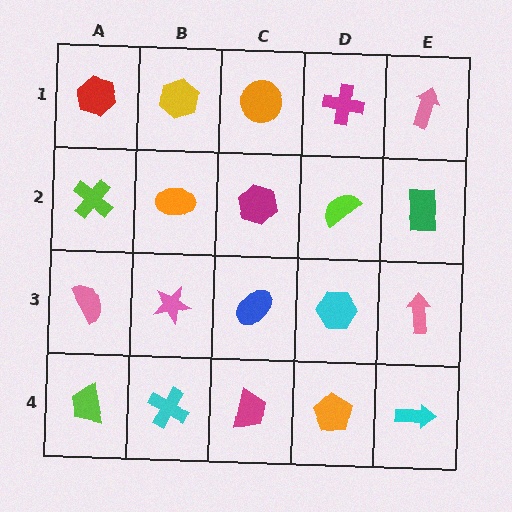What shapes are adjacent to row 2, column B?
A yellow hexagon (row 1, column B), a pink star (row 3, column B), a lime cross (row 2, column A), a magenta hexagon (row 2, column C).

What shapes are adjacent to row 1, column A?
A lime cross (row 2, column A), a yellow hexagon (row 1, column B).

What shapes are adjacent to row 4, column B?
A pink star (row 3, column B), a lime trapezoid (row 4, column A), a magenta trapezoid (row 4, column C).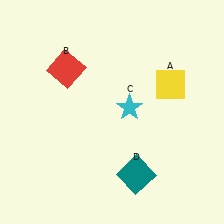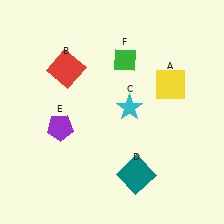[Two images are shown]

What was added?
A purple pentagon (E), a green diamond (F) were added in Image 2.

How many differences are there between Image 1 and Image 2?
There are 2 differences between the two images.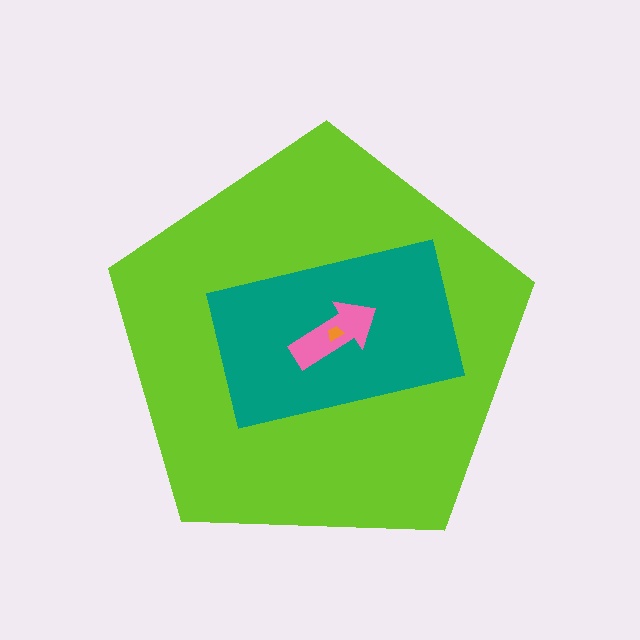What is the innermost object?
The orange trapezoid.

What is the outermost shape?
The lime pentagon.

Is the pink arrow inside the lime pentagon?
Yes.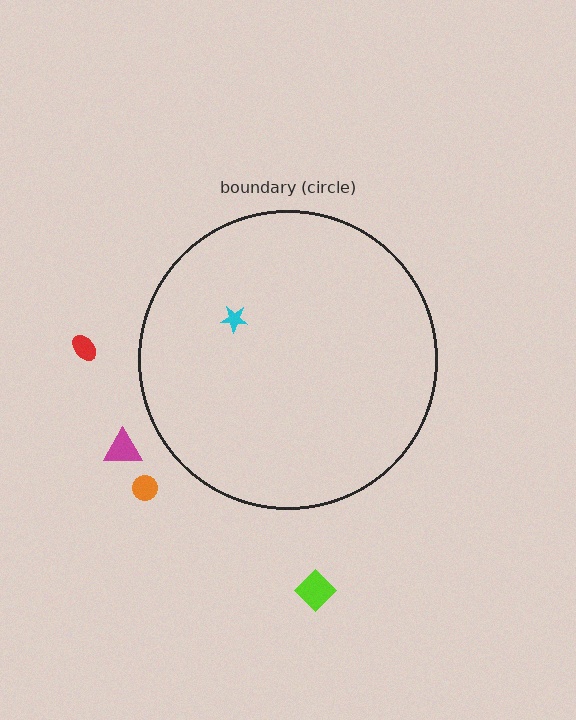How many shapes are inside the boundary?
1 inside, 4 outside.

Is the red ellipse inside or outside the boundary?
Outside.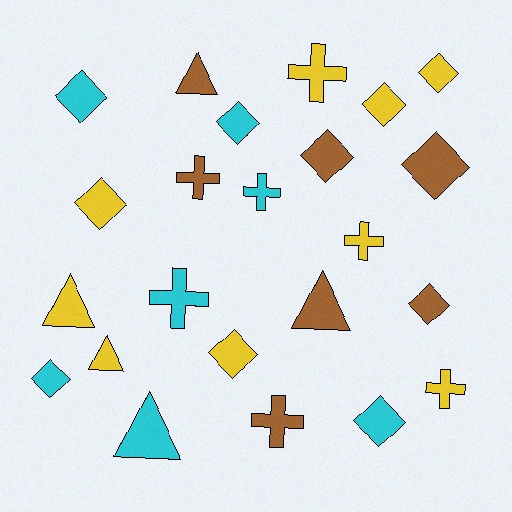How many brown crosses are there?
There are 2 brown crosses.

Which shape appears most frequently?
Diamond, with 11 objects.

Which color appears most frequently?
Yellow, with 9 objects.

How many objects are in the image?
There are 23 objects.